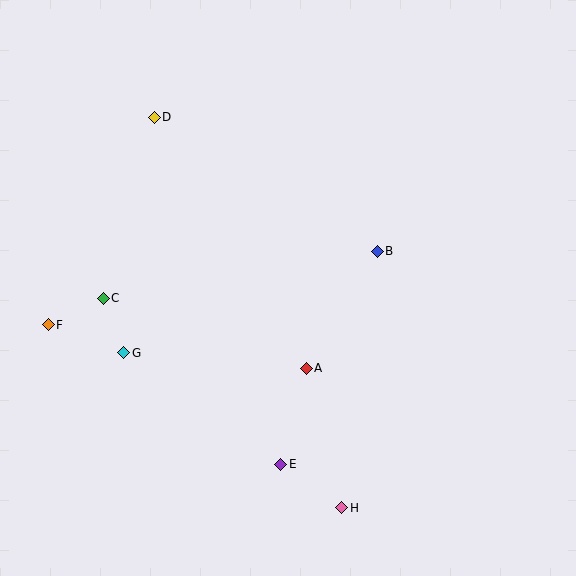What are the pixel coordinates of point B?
Point B is at (377, 252).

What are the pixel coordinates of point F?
Point F is at (48, 325).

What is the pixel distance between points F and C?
The distance between F and C is 61 pixels.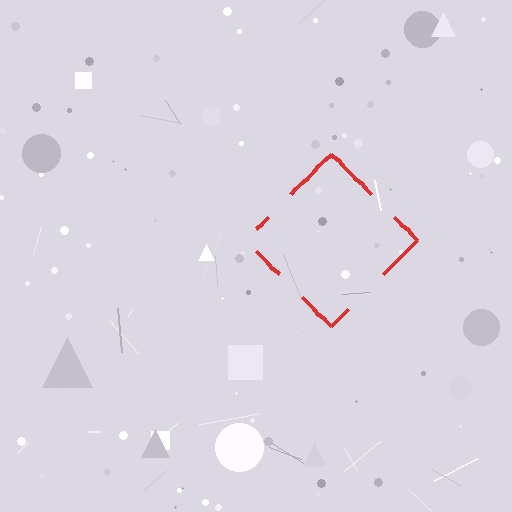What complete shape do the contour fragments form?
The contour fragments form a diamond.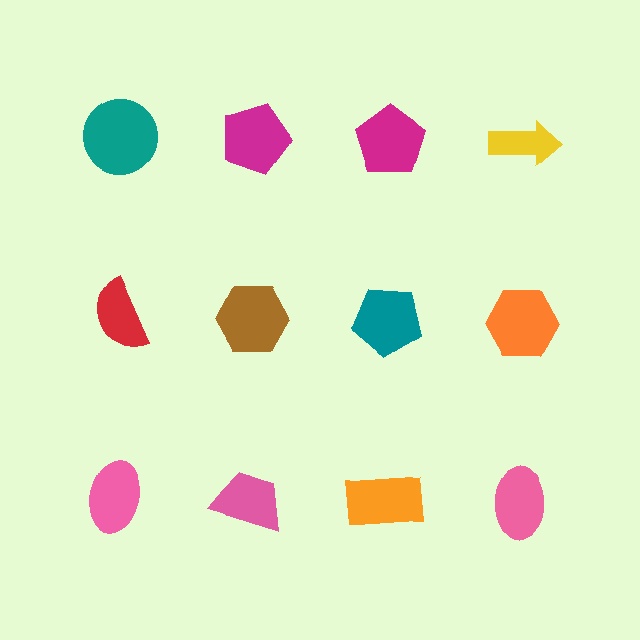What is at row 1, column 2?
A magenta pentagon.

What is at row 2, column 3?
A teal pentagon.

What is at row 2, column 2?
A brown hexagon.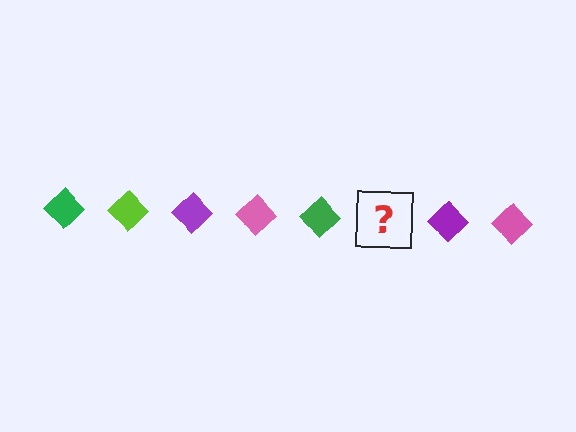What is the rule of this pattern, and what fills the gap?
The rule is that the pattern cycles through green, lime, purple, pink diamonds. The gap should be filled with a lime diamond.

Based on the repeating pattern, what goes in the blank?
The blank should be a lime diamond.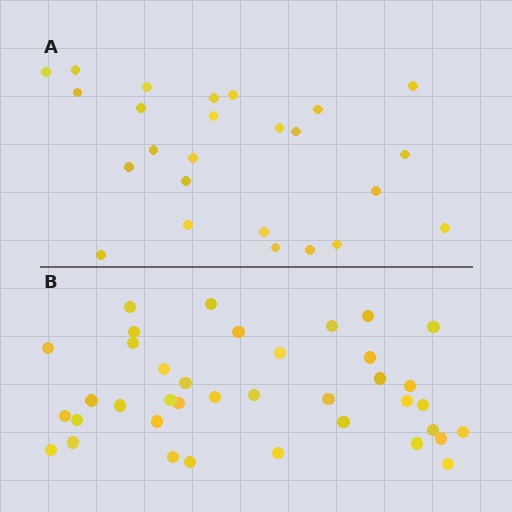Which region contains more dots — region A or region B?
Region B (the bottom region) has more dots.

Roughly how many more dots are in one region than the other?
Region B has approximately 15 more dots than region A.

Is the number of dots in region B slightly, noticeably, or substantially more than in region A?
Region B has substantially more. The ratio is roughly 1.5 to 1.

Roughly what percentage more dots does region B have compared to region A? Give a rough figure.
About 50% more.